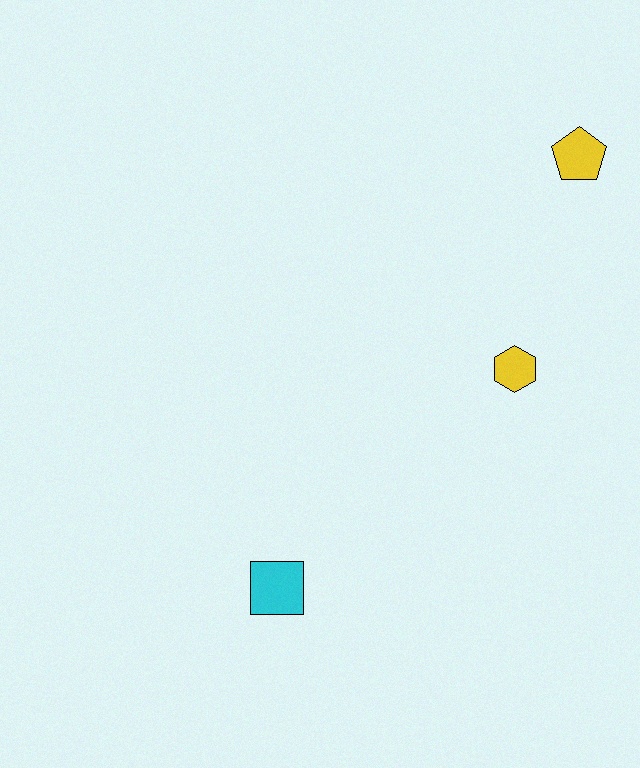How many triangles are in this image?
There are no triangles.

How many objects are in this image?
There are 3 objects.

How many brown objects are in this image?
There are no brown objects.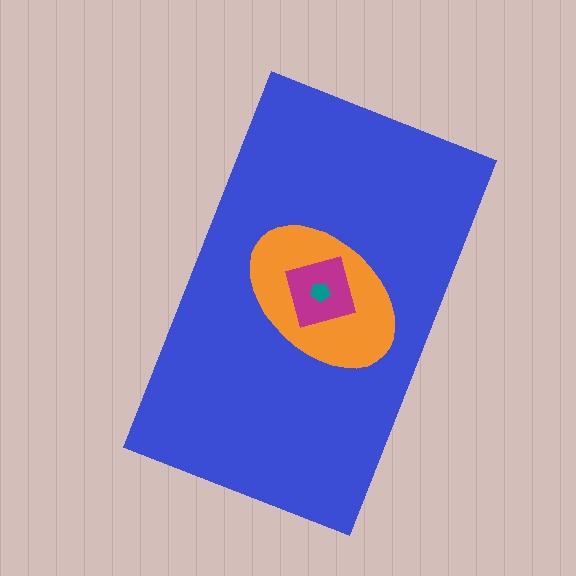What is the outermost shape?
The blue rectangle.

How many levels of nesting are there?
4.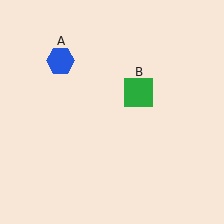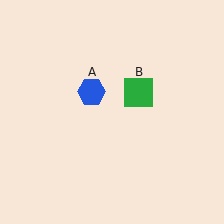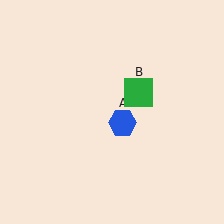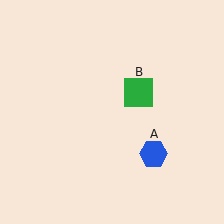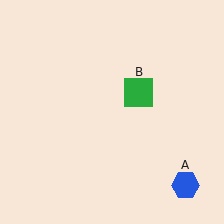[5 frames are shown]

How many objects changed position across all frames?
1 object changed position: blue hexagon (object A).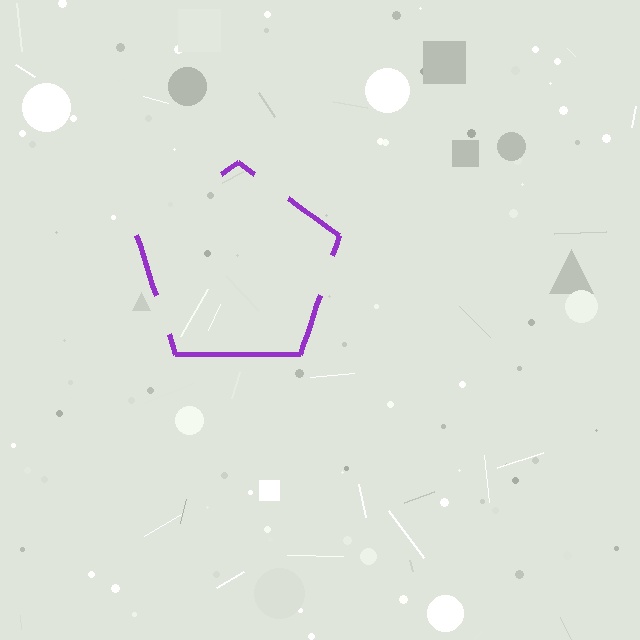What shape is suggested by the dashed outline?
The dashed outline suggests a pentagon.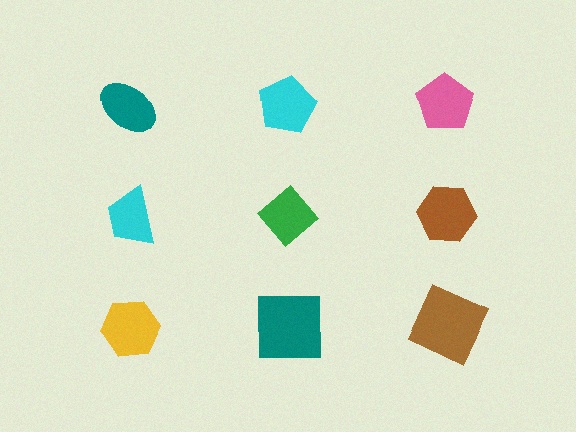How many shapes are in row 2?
3 shapes.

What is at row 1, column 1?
A teal ellipse.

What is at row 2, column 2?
A green diamond.